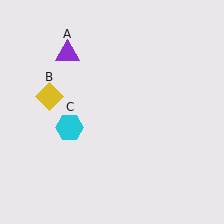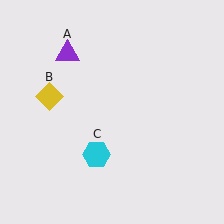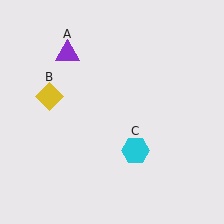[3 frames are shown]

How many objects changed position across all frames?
1 object changed position: cyan hexagon (object C).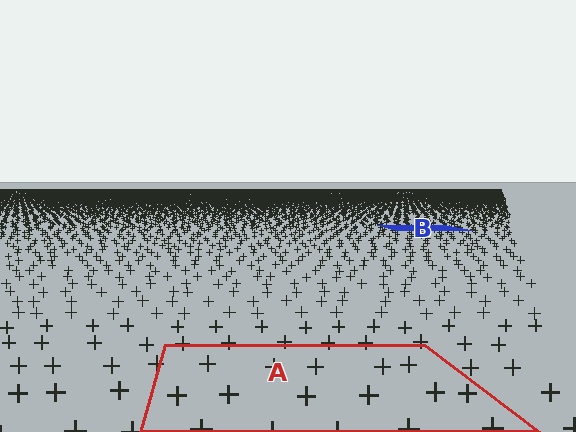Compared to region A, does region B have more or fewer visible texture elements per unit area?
Region B has more texture elements per unit area — they are packed more densely because it is farther away.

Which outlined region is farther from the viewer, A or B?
Region B is farther from the viewer — the texture elements inside it appear smaller and more densely packed.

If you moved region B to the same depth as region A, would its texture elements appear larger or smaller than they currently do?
They would appear larger. At a closer depth, the same texture elements are projected at a bigger on-screen size.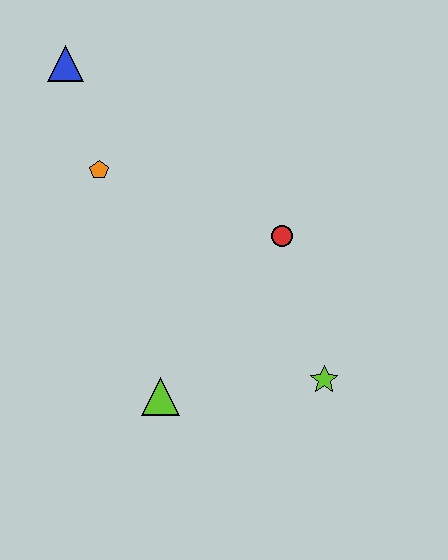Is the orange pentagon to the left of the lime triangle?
Yes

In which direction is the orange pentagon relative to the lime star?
The orange pentagon is to the left of the lime star.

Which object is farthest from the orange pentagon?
The lime star is farthest from the orange pentagon.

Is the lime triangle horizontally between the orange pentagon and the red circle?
Yes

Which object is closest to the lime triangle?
The lime star is closest to the lime triangle.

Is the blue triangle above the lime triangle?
Yes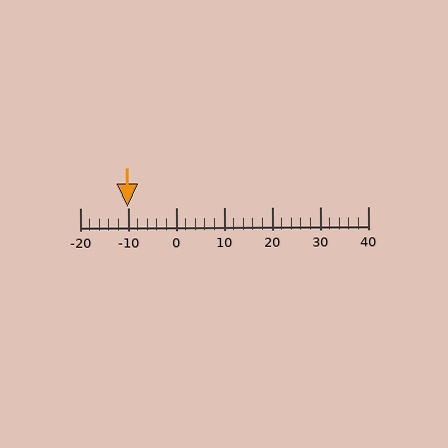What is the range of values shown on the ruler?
The ruler shows values from -20 to 40.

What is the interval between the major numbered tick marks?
The major tick marks are spaced 10 units apart.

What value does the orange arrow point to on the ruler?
The orange arrow points to approximately -10.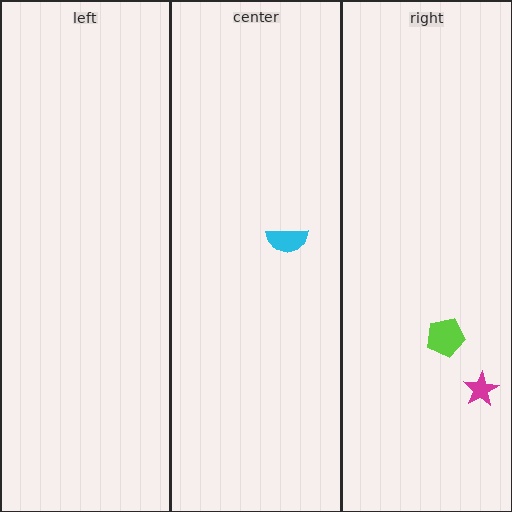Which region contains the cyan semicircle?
The center region.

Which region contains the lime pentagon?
The right region.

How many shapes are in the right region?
2.